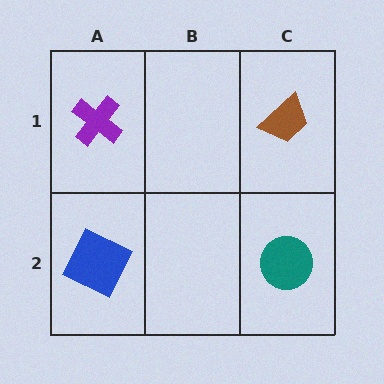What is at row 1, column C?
A brown trapezoid.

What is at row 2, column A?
A blue square.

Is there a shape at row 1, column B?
No, that cell is empty.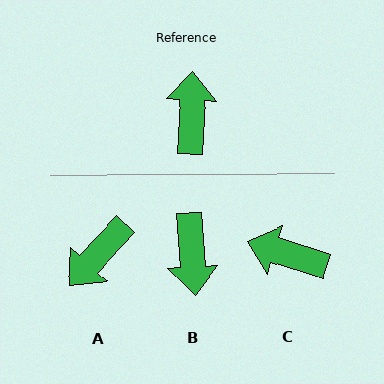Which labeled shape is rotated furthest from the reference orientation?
B, about 174 degrees away.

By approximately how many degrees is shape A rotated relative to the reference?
Approximately 139 degrees counter-clockwise.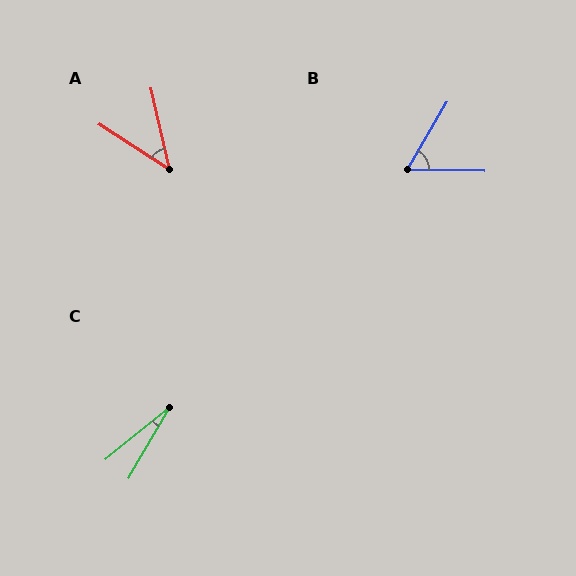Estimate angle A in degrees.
Approximately 44 degrees.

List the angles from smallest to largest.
C (21°), A (44°), B (61°).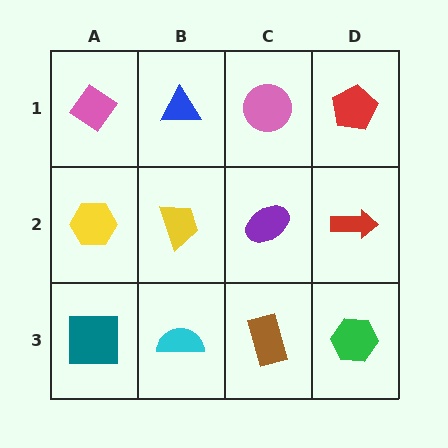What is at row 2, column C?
A purple ellipse.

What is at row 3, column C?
A brown rectangle.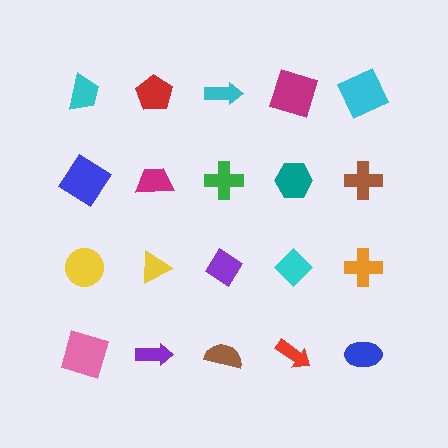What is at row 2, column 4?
A teal hexagon.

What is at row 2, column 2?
A magenta trapezoid.